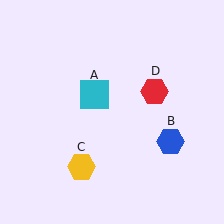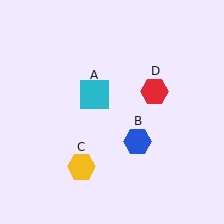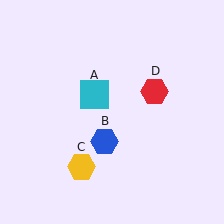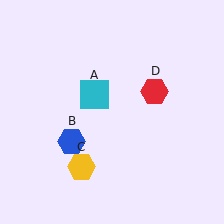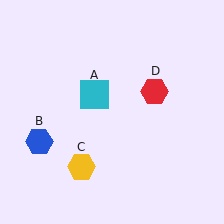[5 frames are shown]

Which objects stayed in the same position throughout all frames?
Cyan square (object A) and yellow hexagon (object C) and red hexagon (object D) remained stationary.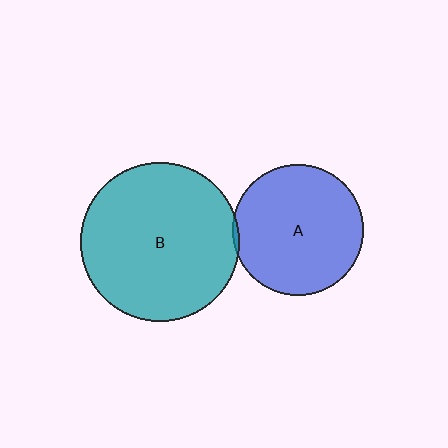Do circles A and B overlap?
Yes.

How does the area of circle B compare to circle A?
Approximately 1.5 times.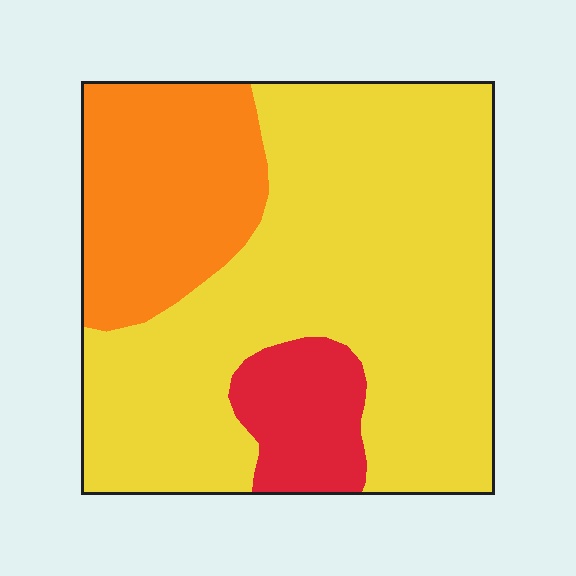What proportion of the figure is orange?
Orange covers 23% of the figure.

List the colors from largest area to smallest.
From largest to smallest: yellow, orange, red.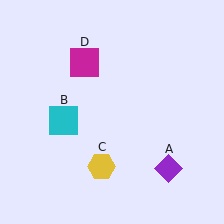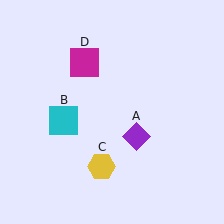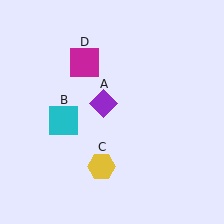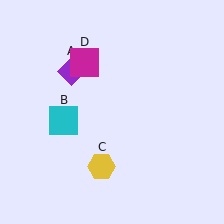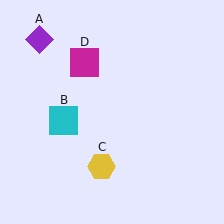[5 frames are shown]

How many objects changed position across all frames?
1 object changed position: purple diamond (object A).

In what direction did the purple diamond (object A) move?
The purple diamond (object A) moved up and to the left.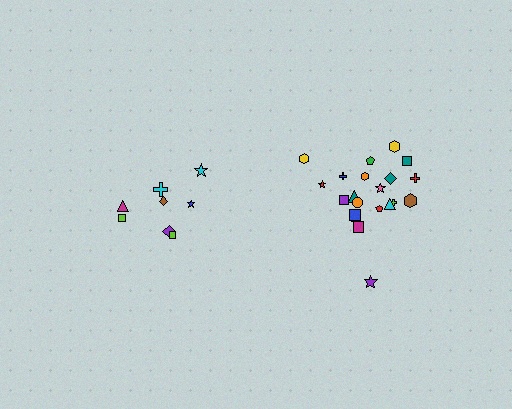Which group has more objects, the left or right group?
The right group.